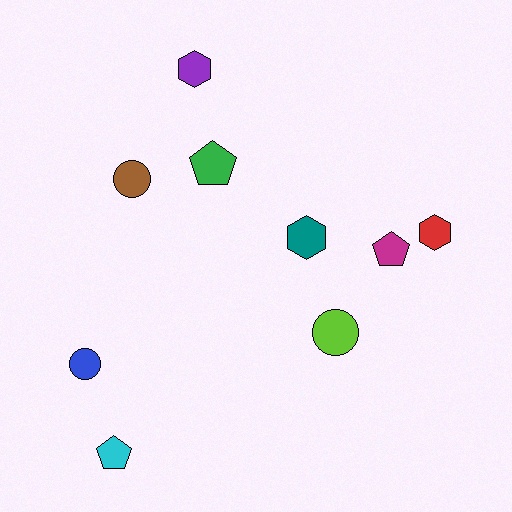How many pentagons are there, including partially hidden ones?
There are 3 pentagons.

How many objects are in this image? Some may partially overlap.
There are 9 objects.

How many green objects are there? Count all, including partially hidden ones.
There is 1 green object.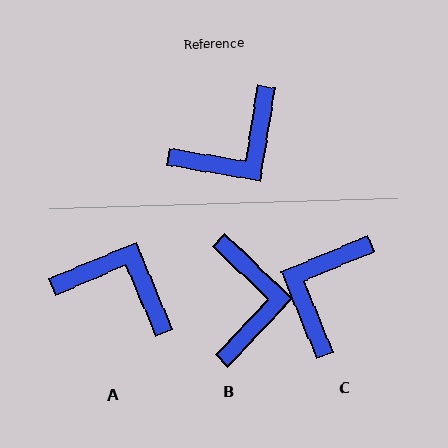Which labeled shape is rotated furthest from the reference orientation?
C, about 148 degrees away.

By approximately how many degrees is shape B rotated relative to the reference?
Approximately 56 degrees counter-clockwise.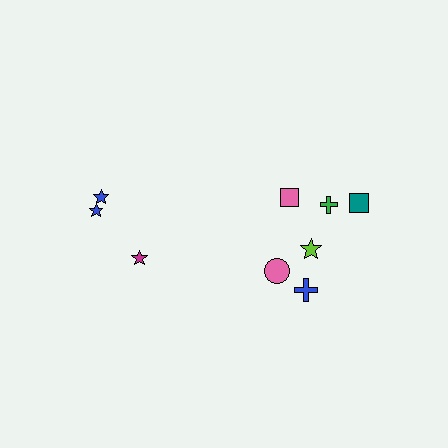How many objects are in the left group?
There are 3 objects.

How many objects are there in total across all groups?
There are 9 objects.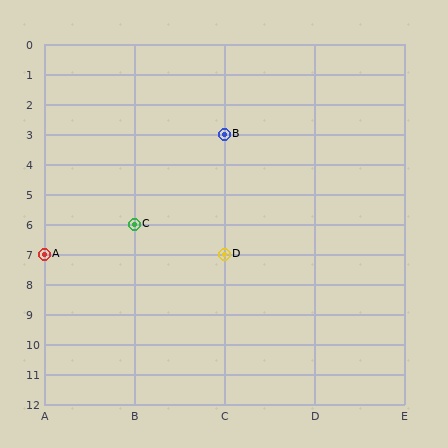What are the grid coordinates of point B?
Point B is at grid coordinates (C, 3).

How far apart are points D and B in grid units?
Points D and B are 4 rows apart.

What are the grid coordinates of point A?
Point A is at grid coordinates (A, 7).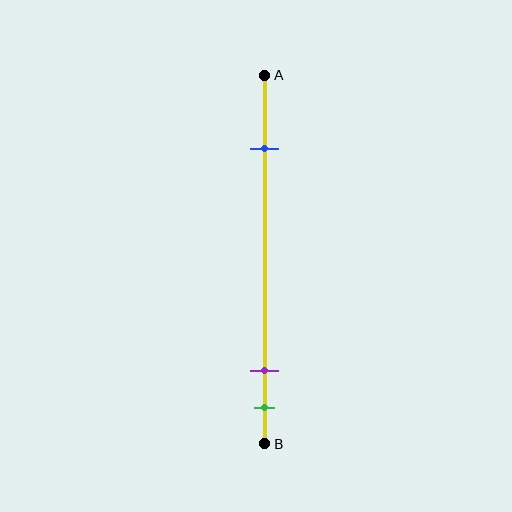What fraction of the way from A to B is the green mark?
The green mark is approximately 90% (0.9) of the way from A to B.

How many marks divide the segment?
There are 3 marks dividing the segment.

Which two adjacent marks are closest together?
The purple and green marks are the closest adjacent pair.